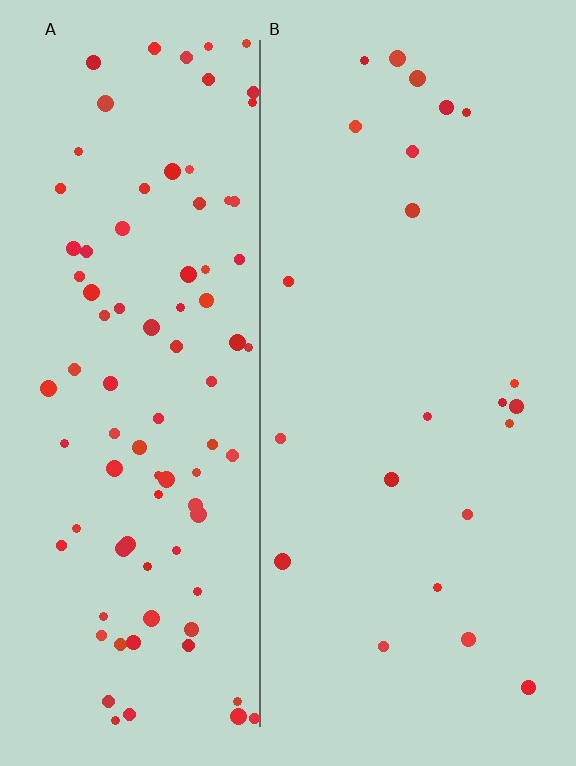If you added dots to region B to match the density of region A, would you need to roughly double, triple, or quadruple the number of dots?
Approximately quadruple.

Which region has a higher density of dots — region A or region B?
A (the left).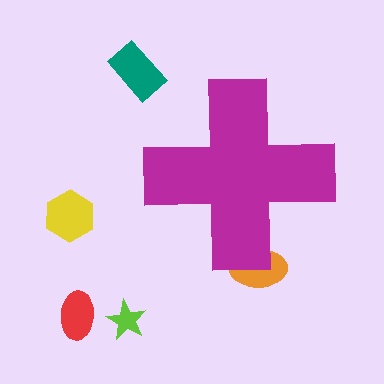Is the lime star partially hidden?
No, the lime star is fully visible.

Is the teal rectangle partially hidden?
No, the teal rectangle is fully visible.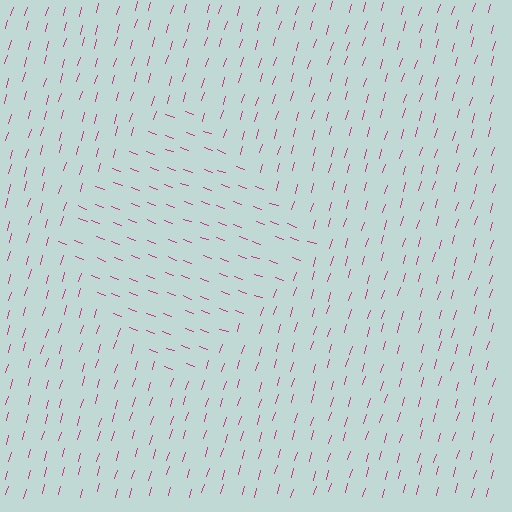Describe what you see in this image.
The image is filled with small magenta line segments. A diamond region in the image has lines oriented differently from the surrounding lines, creating a visible texture boundary.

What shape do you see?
I see a diamond.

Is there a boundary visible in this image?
Yes, there is a texture boundary formed by a change in line orientation.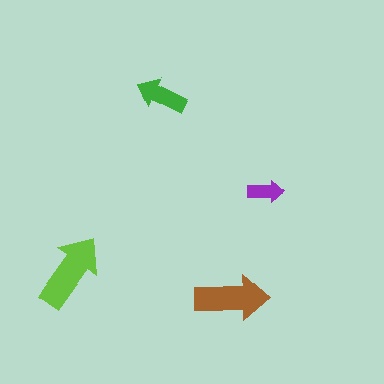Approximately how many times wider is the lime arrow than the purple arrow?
About 2 times wider.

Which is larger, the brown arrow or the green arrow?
The brown one.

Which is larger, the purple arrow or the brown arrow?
The brown one.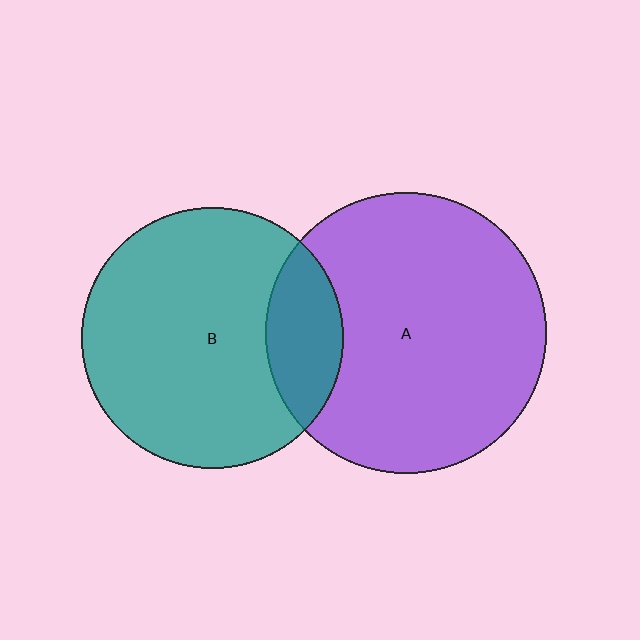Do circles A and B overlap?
Yes.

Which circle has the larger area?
Circle A (purple).